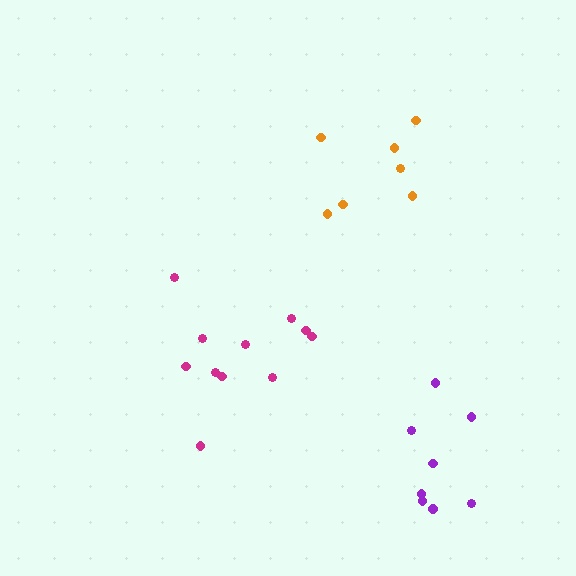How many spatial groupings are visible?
There are 3 spatial groupings.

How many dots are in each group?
Group 1: 7 dots, Group 2: 11 dots, Group 3: 8 dots (26 total).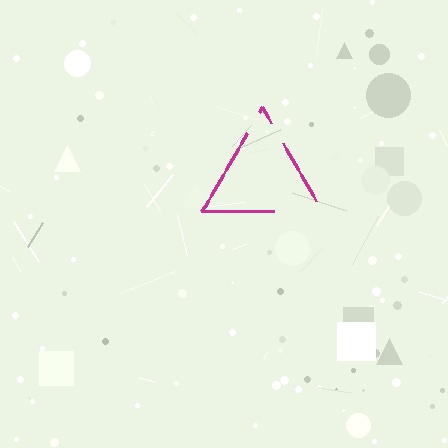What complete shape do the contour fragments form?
The contour fragments form a triangle.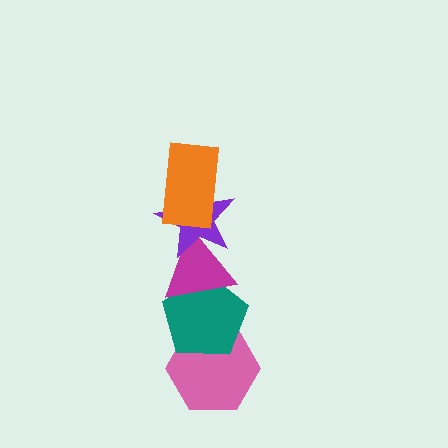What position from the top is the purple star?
The purple star is 2nd from the top.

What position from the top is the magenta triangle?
The magenta triangle is 3rd from the top.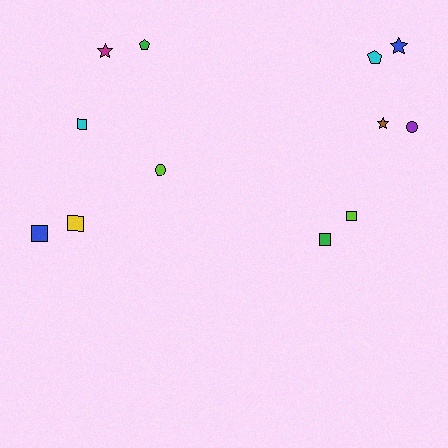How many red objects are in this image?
There are no red objects.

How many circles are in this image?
There are 2 circles.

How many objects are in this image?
There are 12 objects.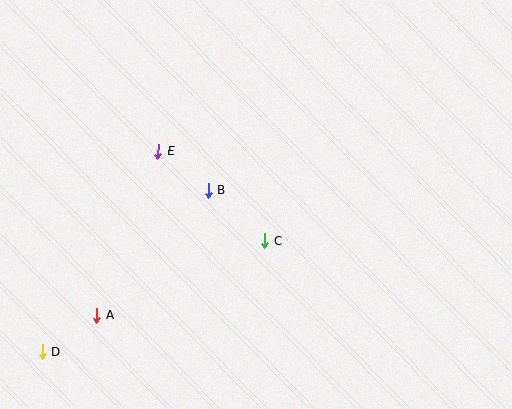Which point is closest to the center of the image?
Point C at (265, 241) is closest to the center.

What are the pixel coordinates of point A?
Point A is at (97, 315).